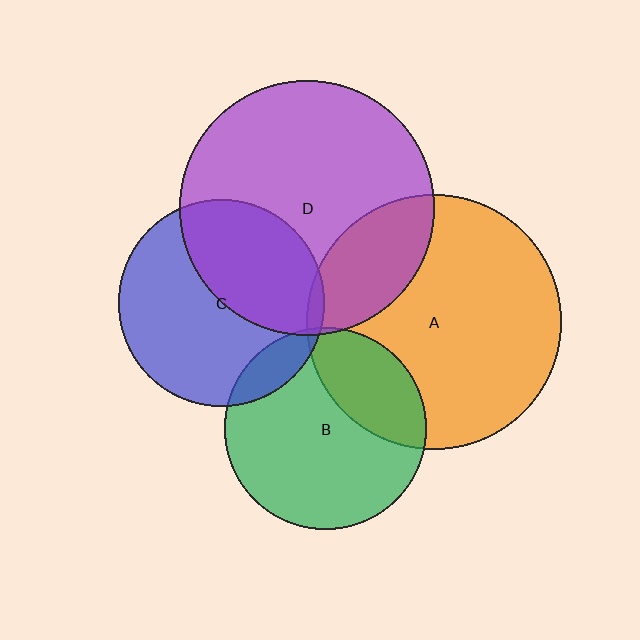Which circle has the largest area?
Circle D (purple).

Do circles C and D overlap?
Yes.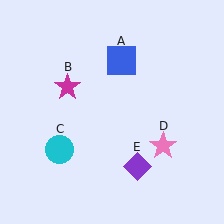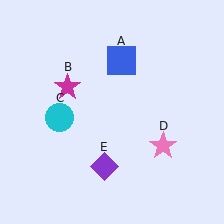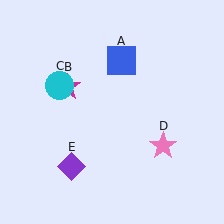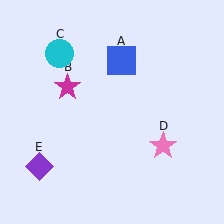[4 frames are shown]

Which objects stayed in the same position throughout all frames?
Blue square (object A) and magenta star (object B) and pink star (object D) remained stationary.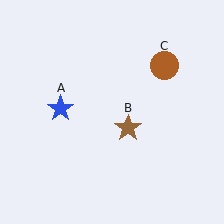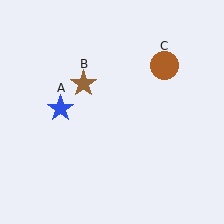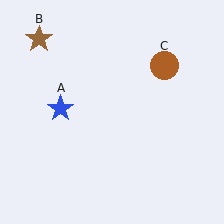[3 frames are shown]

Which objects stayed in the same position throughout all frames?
Blue star (object A) and brown circle (object C) remained stationary.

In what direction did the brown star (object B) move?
The brown star (object B) moved up and to the left.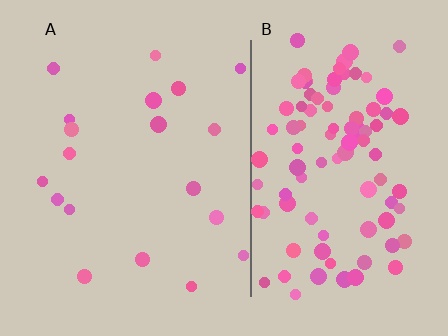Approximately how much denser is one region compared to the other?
Approximately 5.1× — region B over region A.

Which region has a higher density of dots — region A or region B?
B (the right).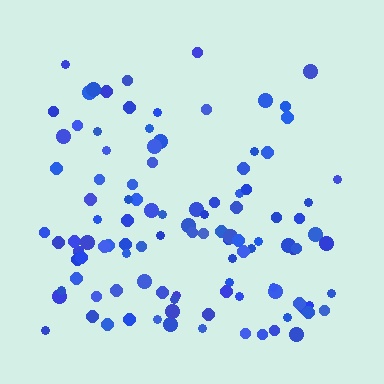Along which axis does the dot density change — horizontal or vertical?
Vertical.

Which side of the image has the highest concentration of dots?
The bottom.